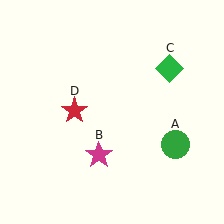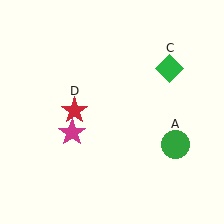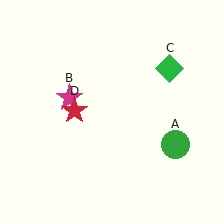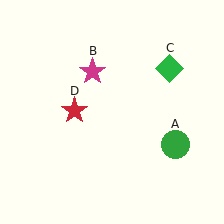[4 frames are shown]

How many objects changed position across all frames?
1 object changed position: magenta star (object B).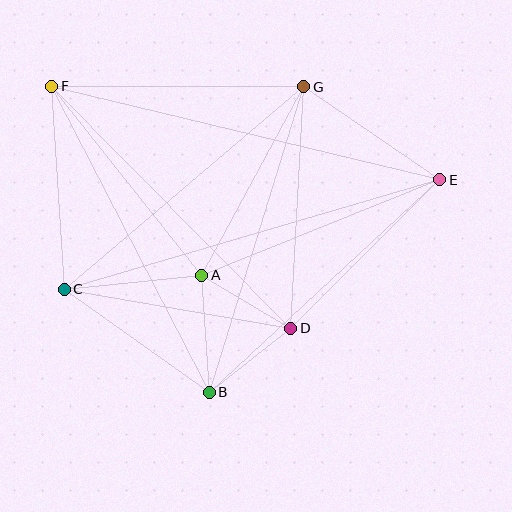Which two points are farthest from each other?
Points E and F are farthest from each other.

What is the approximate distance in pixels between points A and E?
The distance between A and E is approximately 256 pixels.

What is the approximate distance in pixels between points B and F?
The distance between B and F is approximately 344 pixels.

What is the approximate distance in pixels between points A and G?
The distance between A and G is approximately 214 pixels.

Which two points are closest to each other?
Points B and D are closest to each other.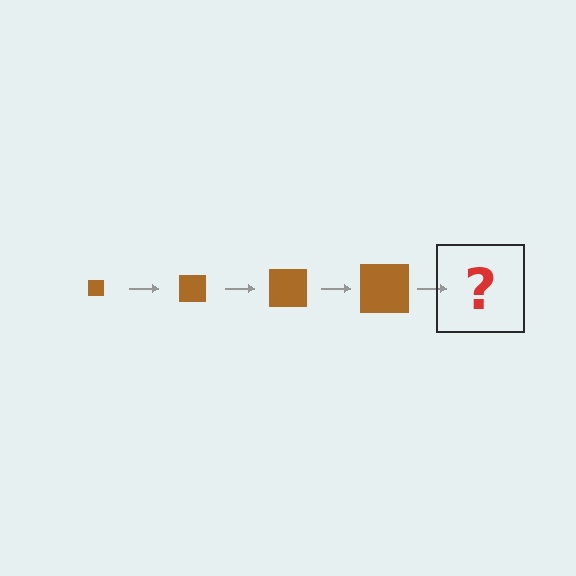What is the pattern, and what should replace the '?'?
The pattern is that the square gets progressively larger each step. The '?' should be a brown square, larger than the previous one.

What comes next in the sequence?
The next element should be a brown square, larger than the previous one.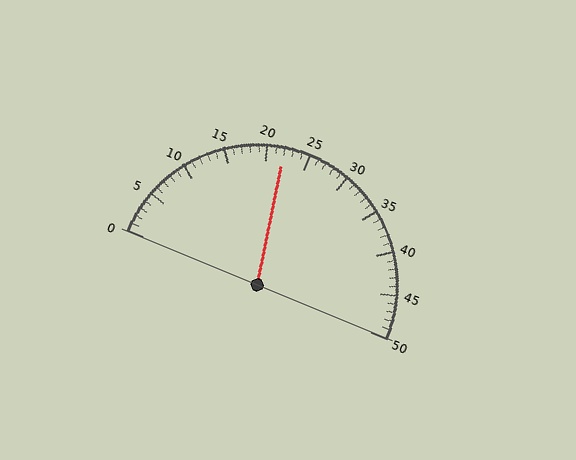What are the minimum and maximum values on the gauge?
The gauge ranges from 0 to 50.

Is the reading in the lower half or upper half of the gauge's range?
The reading is in the lower half of the range (0 to 50).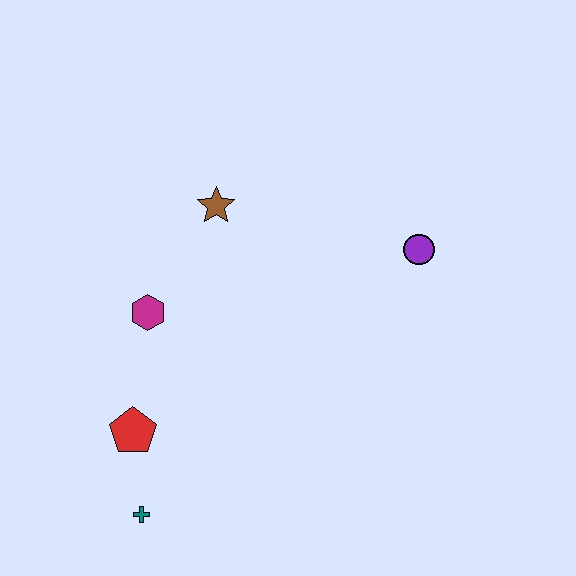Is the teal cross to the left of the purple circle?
Yes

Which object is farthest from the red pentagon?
The purple circle is farthest from the red pentagon.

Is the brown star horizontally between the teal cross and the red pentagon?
No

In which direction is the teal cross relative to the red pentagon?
The teal cross is below the red pentagon.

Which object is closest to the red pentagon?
The teal cross is closest to the red pentagon.